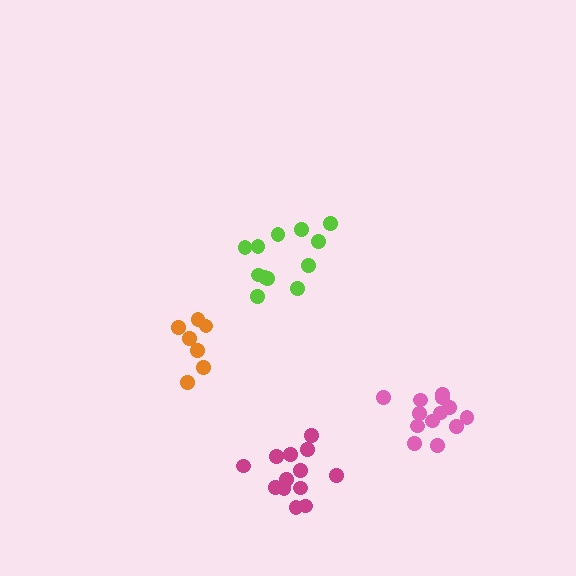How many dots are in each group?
Group 1: 12 dots, Group 2: 7 dots, Group 3: 13 dots, Group 4: 13 dots (45 total).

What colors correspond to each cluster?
The clusters are colored: lime, orange, magenta, pink.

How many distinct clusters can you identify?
There are 4 distinct clusters.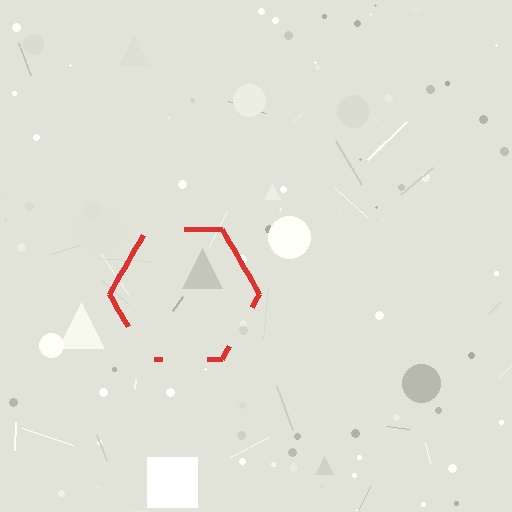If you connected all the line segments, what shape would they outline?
They would outline a hexagon.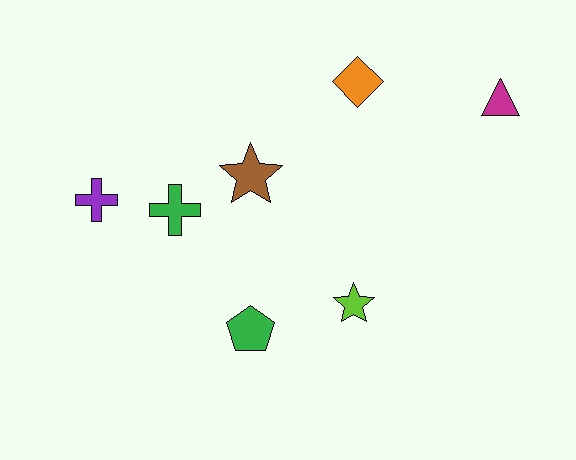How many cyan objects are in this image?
There are no cyan objects.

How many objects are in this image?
There are 7 objects.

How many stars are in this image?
There are 2 stars.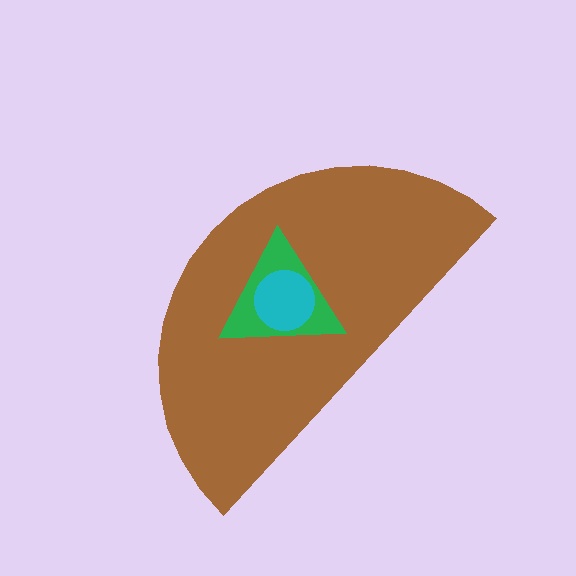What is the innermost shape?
The cyan circle.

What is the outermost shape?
The brown semicircle.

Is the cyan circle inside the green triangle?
Yes.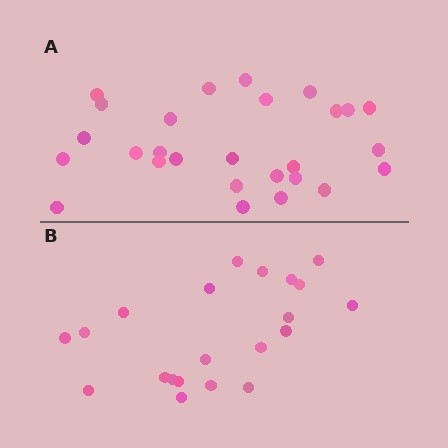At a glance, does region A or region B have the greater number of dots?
Region A (the top region) has more dots.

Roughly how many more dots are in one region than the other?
Region A has about 6 more dots than region B.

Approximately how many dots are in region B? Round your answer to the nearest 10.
About 20 dots. (The exact count is 21, which rounds to 20.)